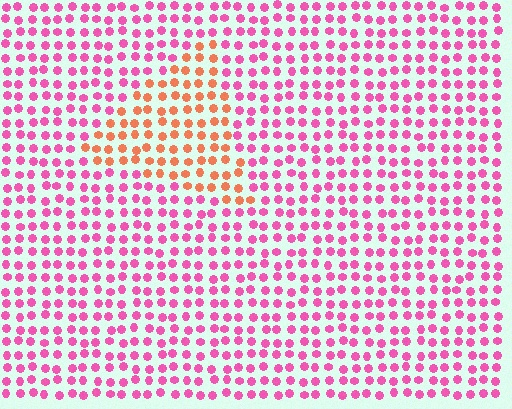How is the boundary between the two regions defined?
The boundary is defined purely by a slight shift in hue (about 50 degrees). Spacing, size, and orientation are identical on both sides.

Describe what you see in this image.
The image is filled with small pink elements in a uniform arrangement. A triangle-shaped region is visible where the elements are tinted to a slightly different hue, forming a subtle color boundary.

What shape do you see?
I see a triangle.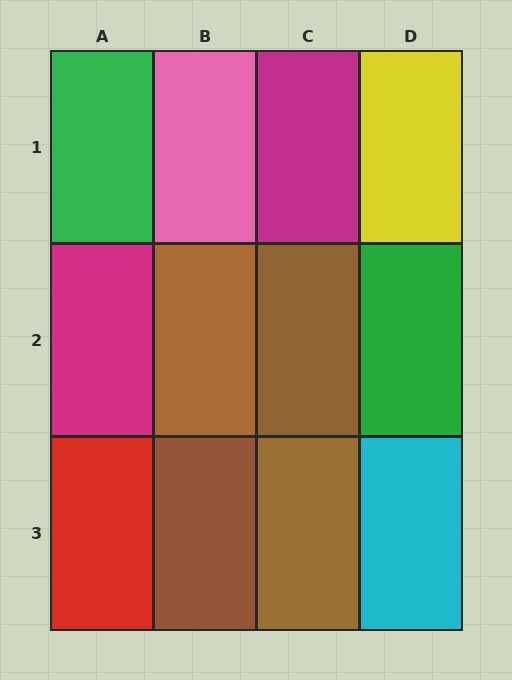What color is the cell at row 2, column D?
Green.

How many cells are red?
1 cell is red.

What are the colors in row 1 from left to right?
Green, pink, magenta, yellow.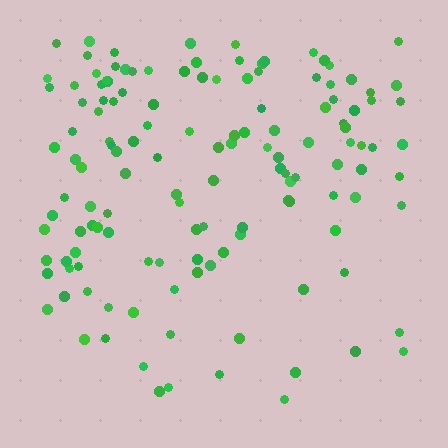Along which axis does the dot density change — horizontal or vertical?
Vertical.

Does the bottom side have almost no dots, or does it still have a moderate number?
Still a moderate number, just noticeably fewer than the top.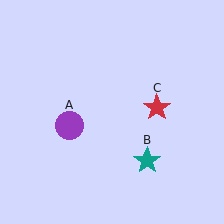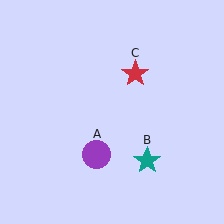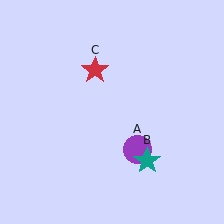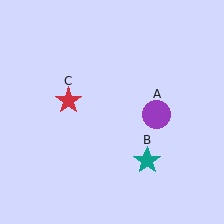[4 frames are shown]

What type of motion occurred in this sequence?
The purple circle (object A), red star (object C) rotated counterclockwise around the center of the scene.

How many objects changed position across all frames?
2 objects changed position: purple circle (object A), red star (object C).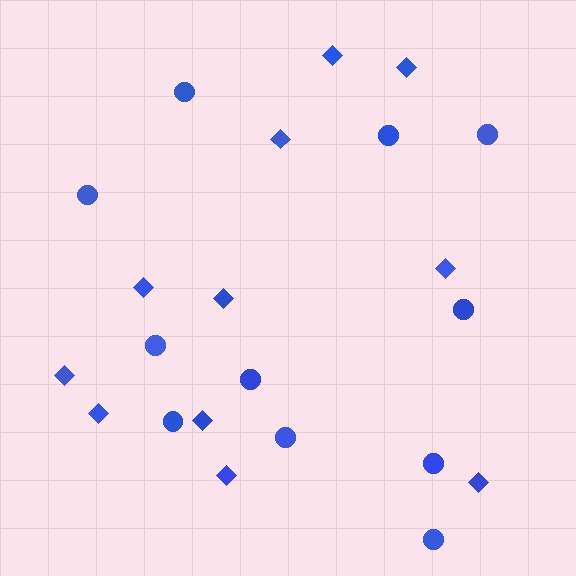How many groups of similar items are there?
There are 2 groups: one group of circles (11) and one group of diamonds (11).